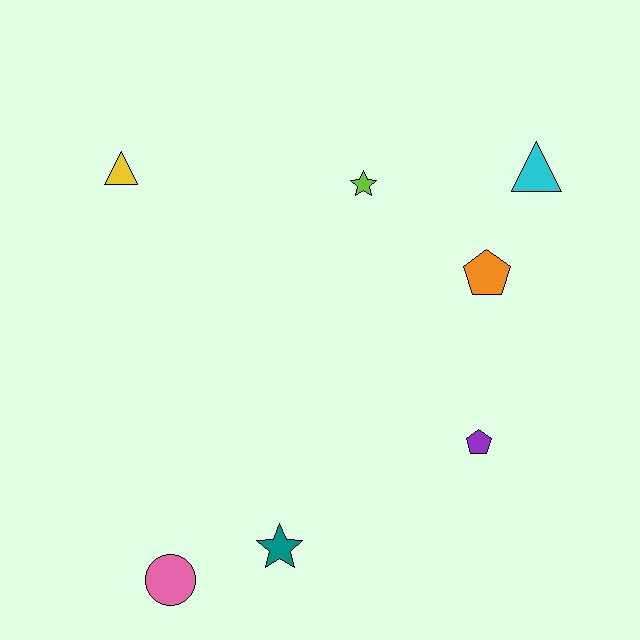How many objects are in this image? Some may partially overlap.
There are 7 objects.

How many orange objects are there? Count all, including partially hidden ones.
There is 1 orange object.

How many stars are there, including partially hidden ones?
There are 2 stars.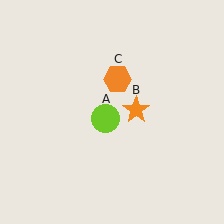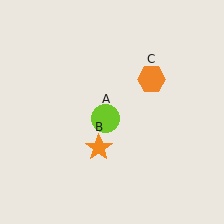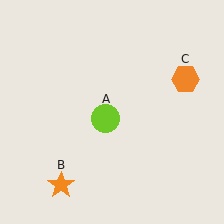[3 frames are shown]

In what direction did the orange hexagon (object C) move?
The orange hexagon (object C) moved right.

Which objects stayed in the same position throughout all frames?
Lime circle (object A) remained stationary.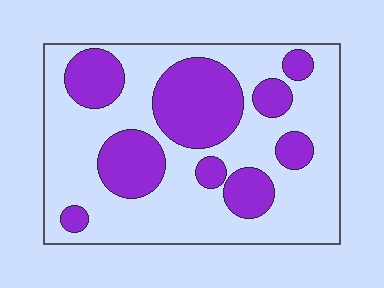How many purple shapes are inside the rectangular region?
9.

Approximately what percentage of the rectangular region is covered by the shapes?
Approximately 35%.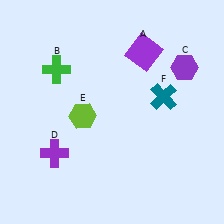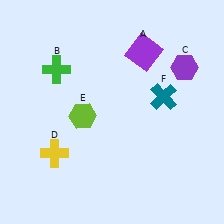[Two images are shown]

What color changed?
The cross (D) changed from purple in Image 1 to yellow in Image 2.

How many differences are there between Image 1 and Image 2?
There is 1 difference between the two images.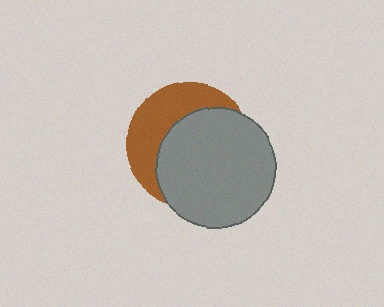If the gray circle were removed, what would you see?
You would see the complete brown circle.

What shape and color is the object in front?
The object in front is a gray circle.